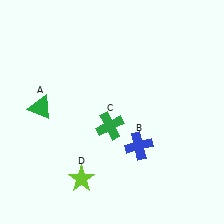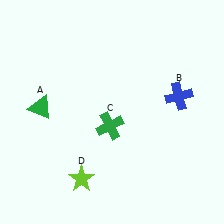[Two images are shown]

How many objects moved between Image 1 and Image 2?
1 object moved between the two images.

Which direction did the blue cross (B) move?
The blue cross (B) moved up.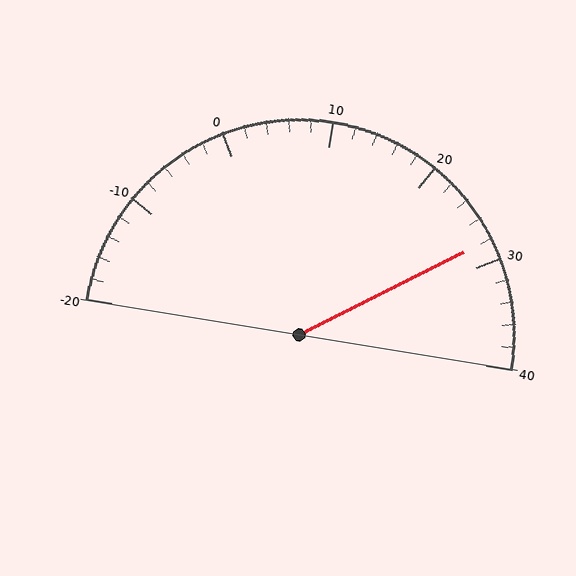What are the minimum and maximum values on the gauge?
The gauge ranges from -20 to 40.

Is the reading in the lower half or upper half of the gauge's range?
The reading is in the upper half of the range (-20 to 40).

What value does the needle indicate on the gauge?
The needle indicates approximately 28.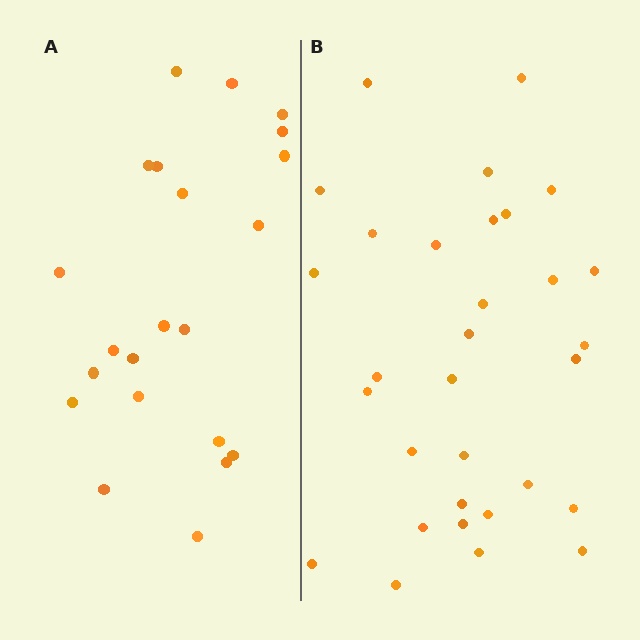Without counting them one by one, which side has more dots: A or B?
Region B (the right region) has more dots.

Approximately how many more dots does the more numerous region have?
Region B has roughly 8 or so more dots than region A.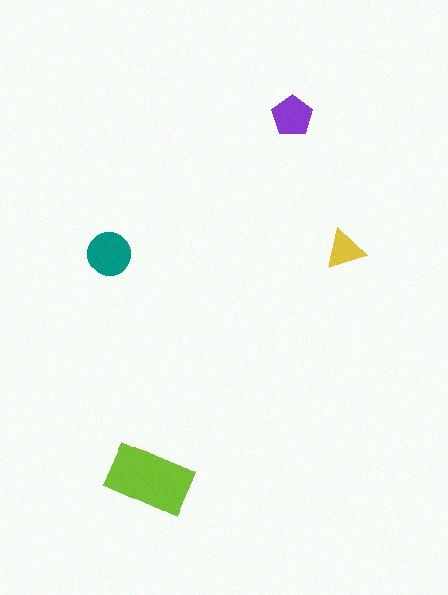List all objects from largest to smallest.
The lime rectangle, the teal circle, the purple pentagon, the yellow triangle.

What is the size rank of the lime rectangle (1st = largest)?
1st.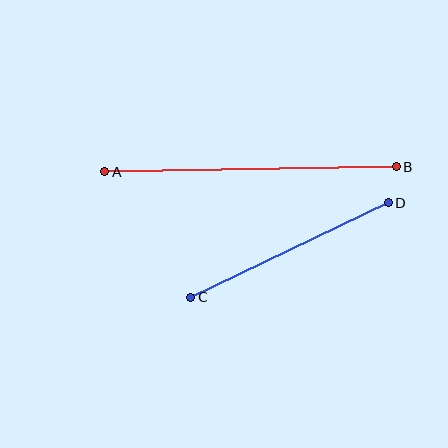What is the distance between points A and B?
The distance is approximately 292 pixels.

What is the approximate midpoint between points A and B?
The midpoint is at approximately (251, 169) pixels.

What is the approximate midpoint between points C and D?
The midpoint is at approximately (289, 250) pixels.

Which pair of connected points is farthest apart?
Points A and B are farthest apart.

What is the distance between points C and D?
The distance is approximately 219 pixels.